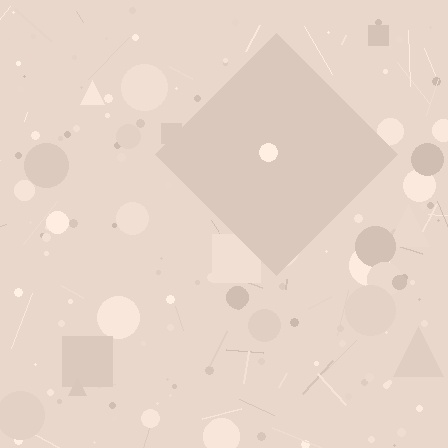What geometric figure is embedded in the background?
A diamond is embedded in the background.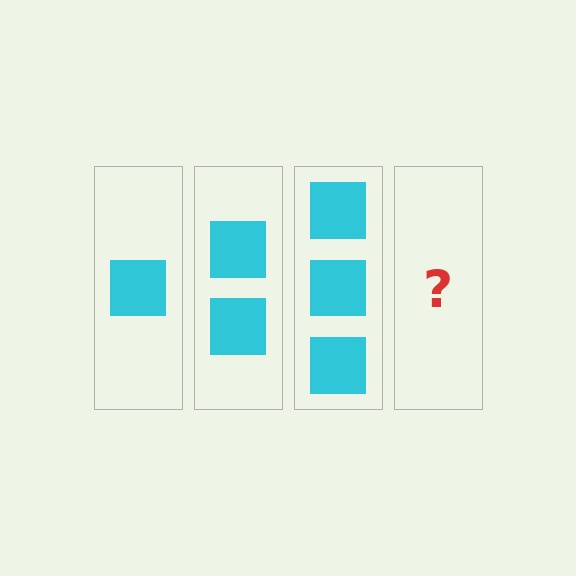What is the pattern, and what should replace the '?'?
The pattern is that each step adds one more square. The '?' should be 4 squares.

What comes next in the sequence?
The next element should be 4 squares.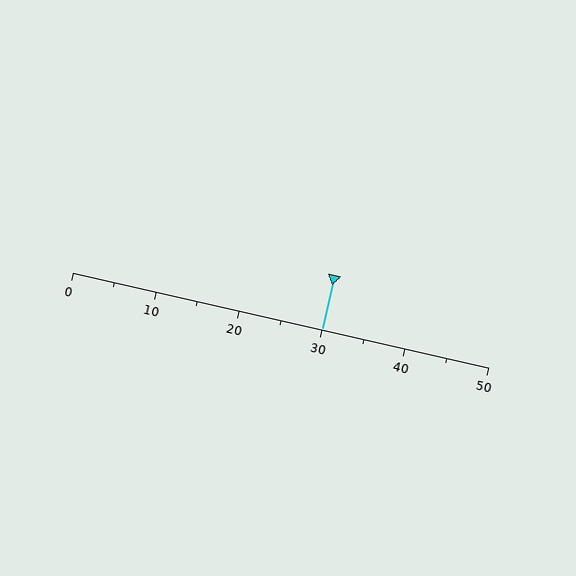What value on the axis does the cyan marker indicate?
The marker indicates approximately 30.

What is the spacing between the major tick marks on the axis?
The major ticks are spaced 10 apart.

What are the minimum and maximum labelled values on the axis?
The axis runs from 0 to 50.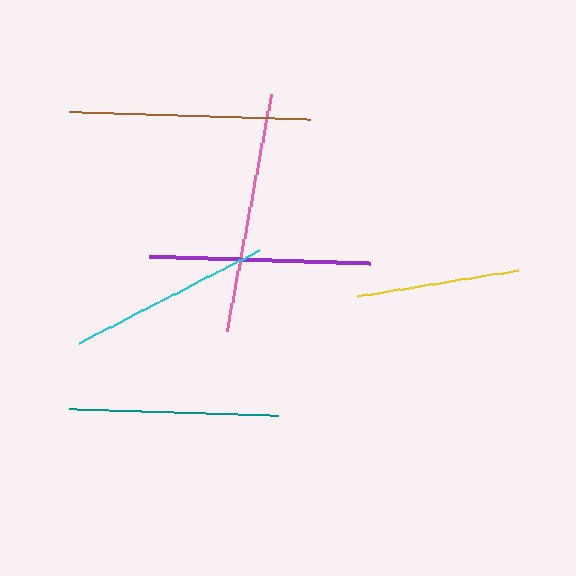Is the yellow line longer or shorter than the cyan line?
The cyan line is longer than the yellow line.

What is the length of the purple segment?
The purple segment is approximately 221 pixels long.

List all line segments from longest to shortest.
From longest to shortest: brown, pink, purple, teal, cyan, yellow.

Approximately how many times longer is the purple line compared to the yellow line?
The purple line is approximately 1.4 times the length of the yellow line.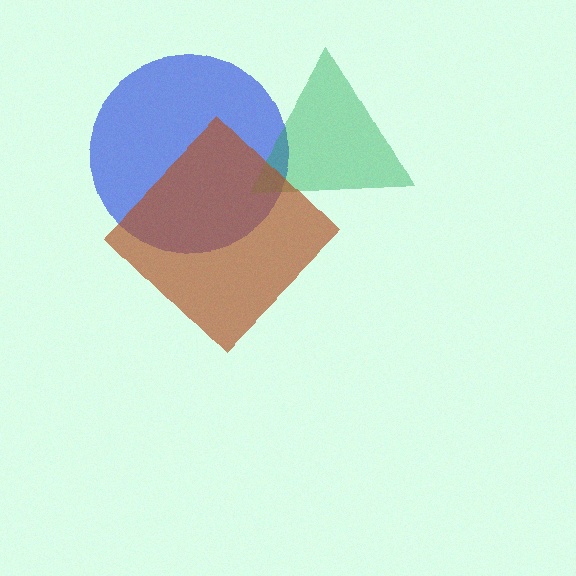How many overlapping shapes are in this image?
There are 3 overlapping shapes in the image.